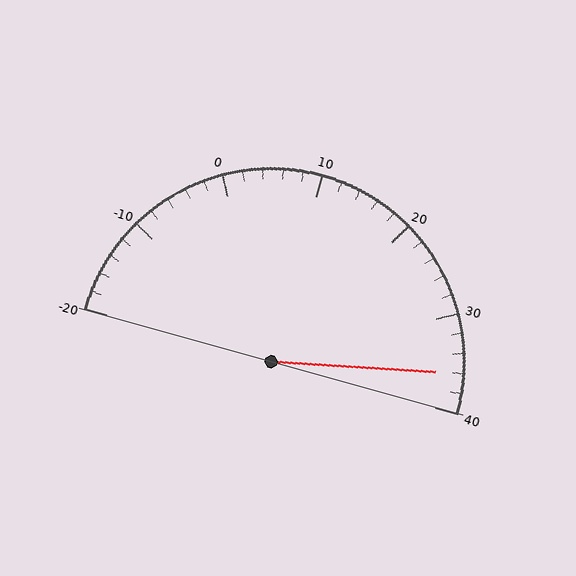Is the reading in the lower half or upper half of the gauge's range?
The reading is in the upper half of the range (-20 to 40).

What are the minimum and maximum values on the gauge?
The gauge ranges from -20 to 40.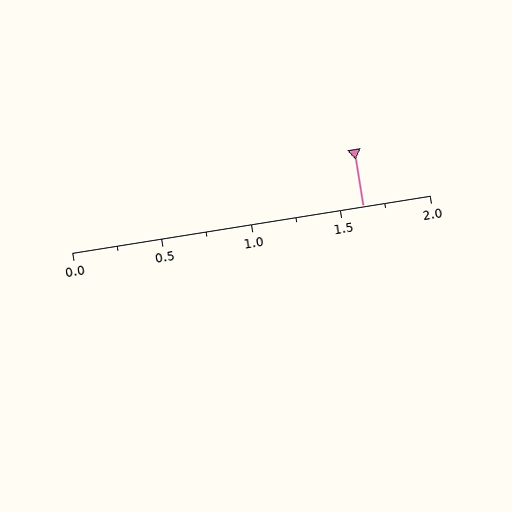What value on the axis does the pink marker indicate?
The marker indicates approximately 1.62.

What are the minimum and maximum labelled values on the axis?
The axis runs from 0.0 to 2.0.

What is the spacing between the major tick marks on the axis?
The major ticks are spaced 0.5 apart.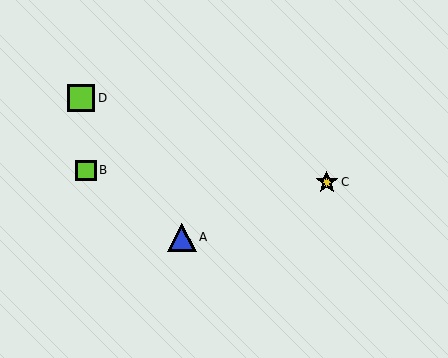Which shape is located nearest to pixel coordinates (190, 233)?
The blue triangle (labeled A) at (182, 237) is nearest to that location.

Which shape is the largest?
The blue triangle (labeled A) is the largest.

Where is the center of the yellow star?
The center of the yellow star is at (327, 182).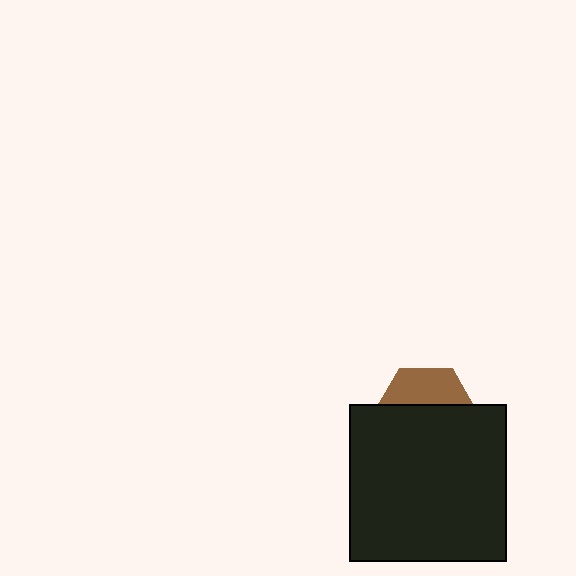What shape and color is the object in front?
The object in front is a black square.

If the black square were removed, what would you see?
You would see the complete brown hexagon.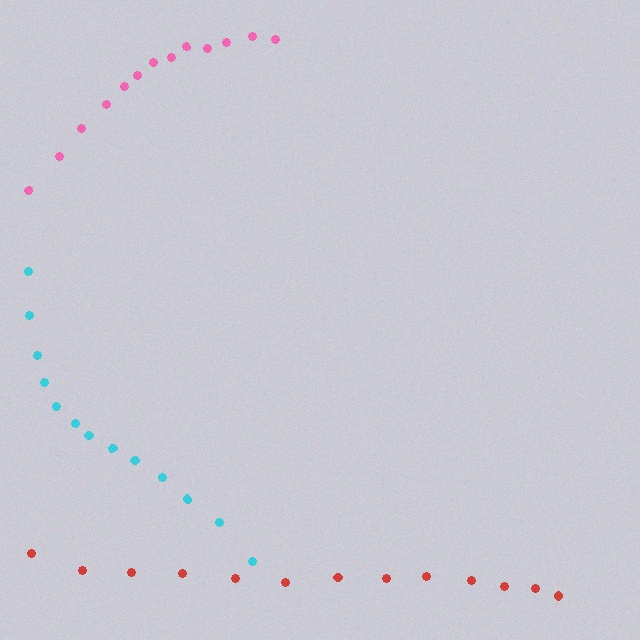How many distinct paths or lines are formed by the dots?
There are 3 distinct paths.